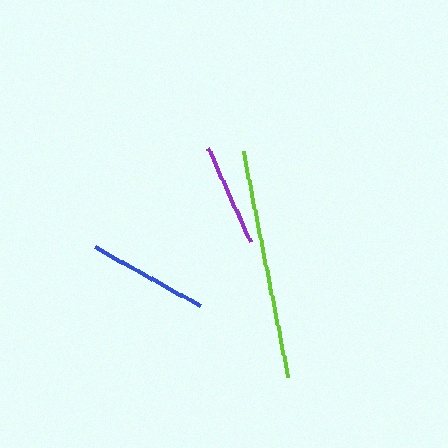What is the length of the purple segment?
The purple segment is approximately 103 pixels long.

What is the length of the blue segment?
The blue segment is approximately 120 pixels long.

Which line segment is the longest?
The lime line is the longest at approximately 230 pixels.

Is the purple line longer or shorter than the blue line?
The blue line is longer than the purple line.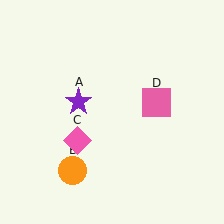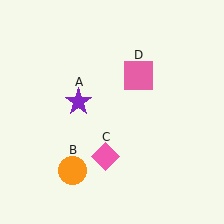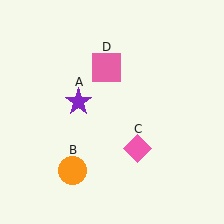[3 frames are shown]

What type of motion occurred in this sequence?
The pink diamond (object C), pink square (object D) rotated counterclockwise around the center of the scene.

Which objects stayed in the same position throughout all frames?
Purple star (object A) and orange circle (object B) remained stationary.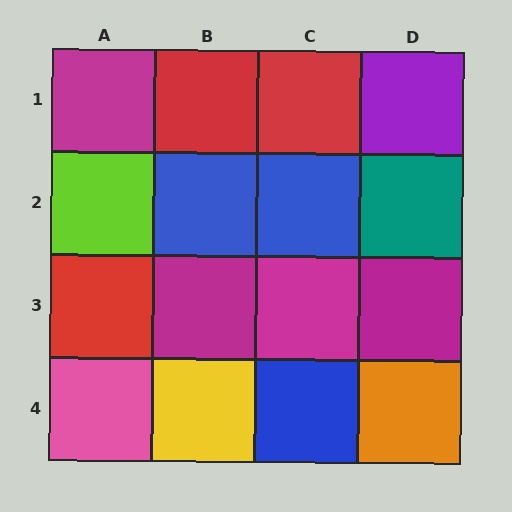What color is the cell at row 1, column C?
Red.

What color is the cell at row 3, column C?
Magenta.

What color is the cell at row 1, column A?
Magenta.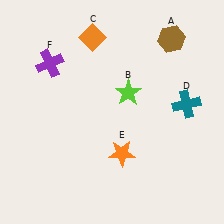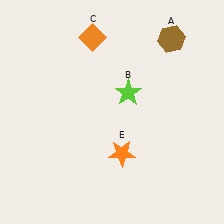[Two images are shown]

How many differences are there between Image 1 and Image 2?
There are 2 differences between the two images.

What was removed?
The teal cross (D), the purple cross (F) were removed in Image 2.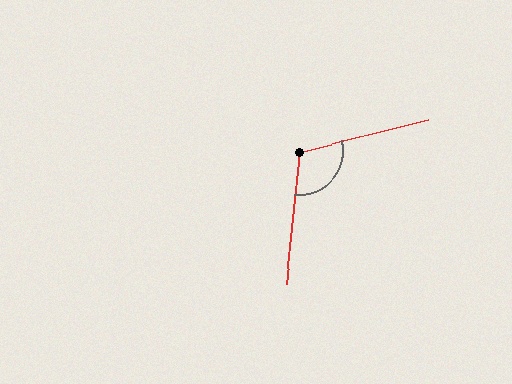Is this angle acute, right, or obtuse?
It is obtuse.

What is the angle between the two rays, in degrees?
Approximately 110 degrees.